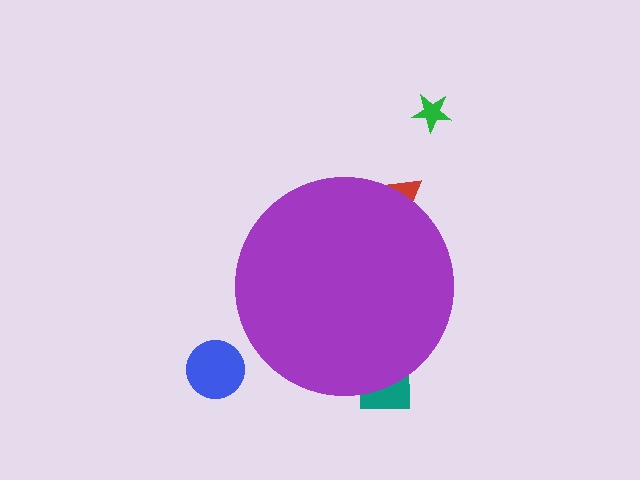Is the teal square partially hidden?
Yes, the teal square is partially hidden behind the purple circle.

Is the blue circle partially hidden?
No, the blue circle is fully visible.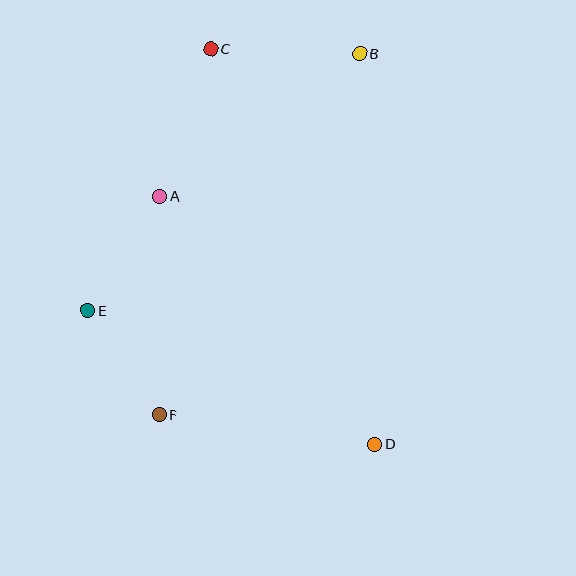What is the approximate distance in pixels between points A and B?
The distance between A and B is approximately 246 pixels.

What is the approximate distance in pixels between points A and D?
The distance between A and D is approximately 329 pixels.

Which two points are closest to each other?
Points E and F are closest to each other.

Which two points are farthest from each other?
Points C and D are farthest from each other.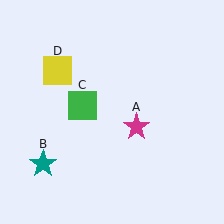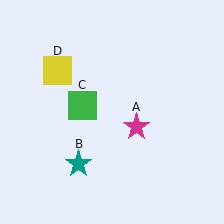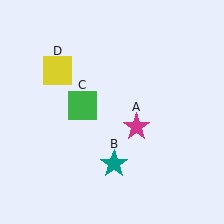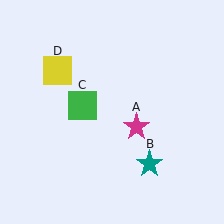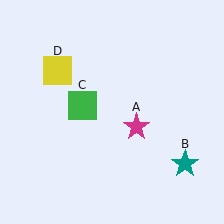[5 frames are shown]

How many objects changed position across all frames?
1 object changed position: teal star (object B).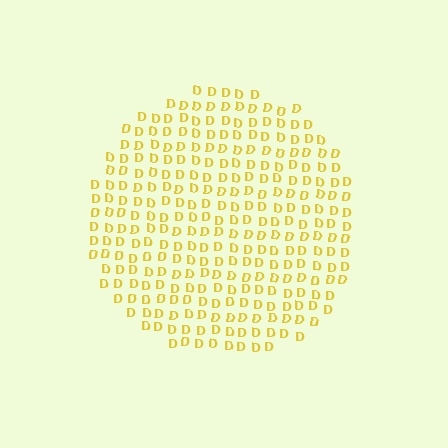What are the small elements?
The small elements are letter D's.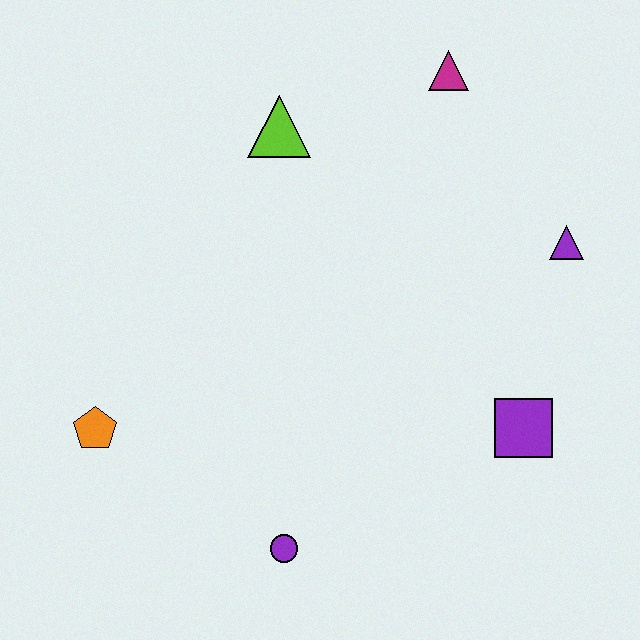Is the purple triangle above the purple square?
Yes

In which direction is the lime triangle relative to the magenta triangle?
The lime triangle is to the left of the magenta triangle.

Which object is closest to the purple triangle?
The purple square is closest to the purple triangle.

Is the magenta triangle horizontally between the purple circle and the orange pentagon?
No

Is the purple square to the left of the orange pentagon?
No